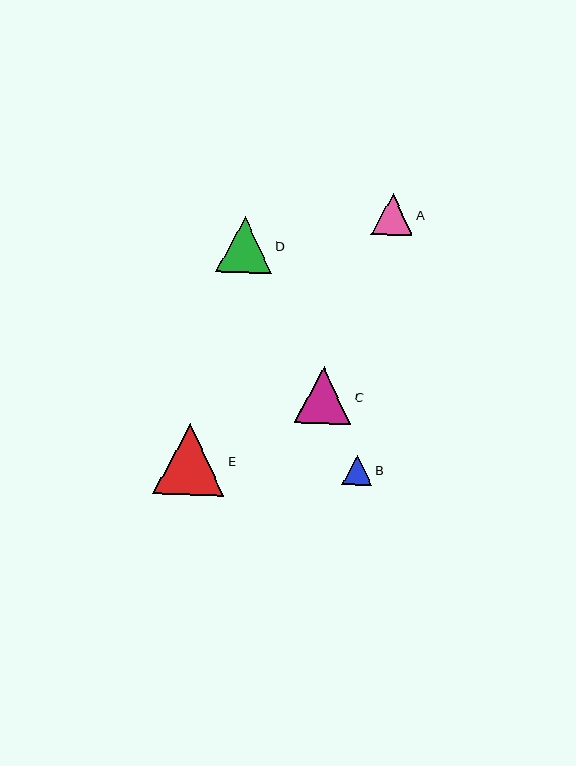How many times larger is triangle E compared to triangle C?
Triangle E is approximately 1.3 times the size of triangle C.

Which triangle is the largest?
Triangle E is the largest with a size of approximately 71 pixels.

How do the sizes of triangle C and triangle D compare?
Triangle C and triangle D are approximately the same size.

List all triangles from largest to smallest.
From largest to smallest: E, C, D, A, B.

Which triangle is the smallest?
Triangle B is the smallest with a size of approximately 30 pixels.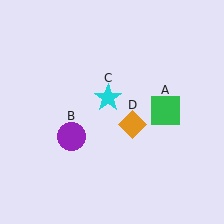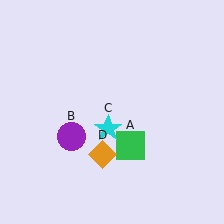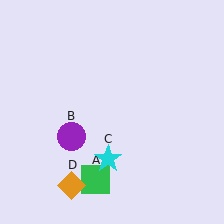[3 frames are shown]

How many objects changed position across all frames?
3 objects changed position: green square (object A), cyan star (object C), orange diamond (object D).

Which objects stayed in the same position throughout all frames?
Purple circle (object B) remained stationary.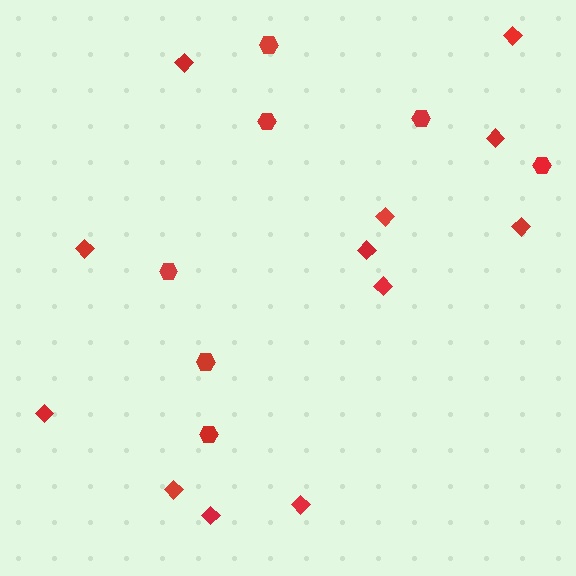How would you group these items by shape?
There are 2 groups: one group of diamonds (12) and one group of hexagons (7).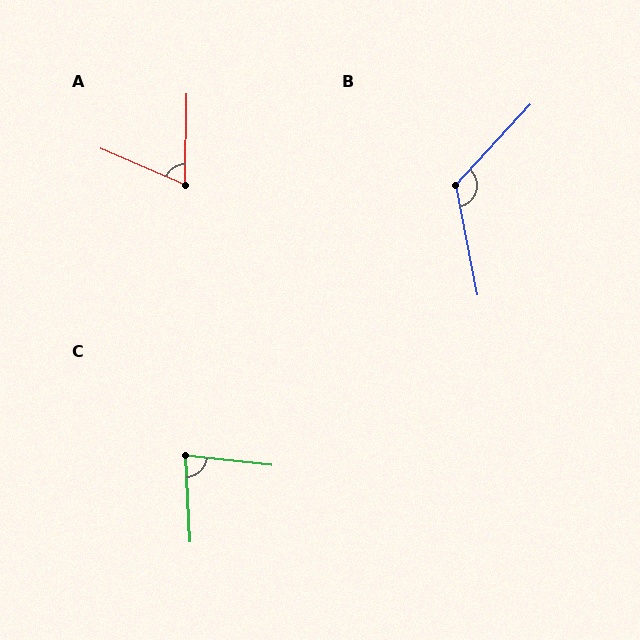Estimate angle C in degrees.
Approximately 81 degrees.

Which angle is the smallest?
A, at approximately 67 degrees.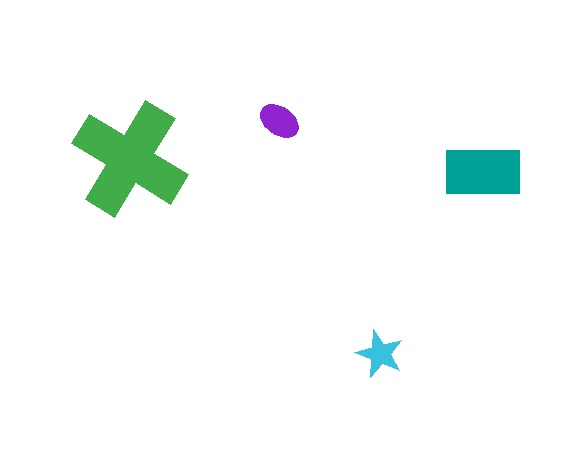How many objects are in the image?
There are 4 objects in the image.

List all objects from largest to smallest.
The green cross, the teal rectangle, the purple ellipse, the cyan star.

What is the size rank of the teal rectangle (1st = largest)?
2nd.